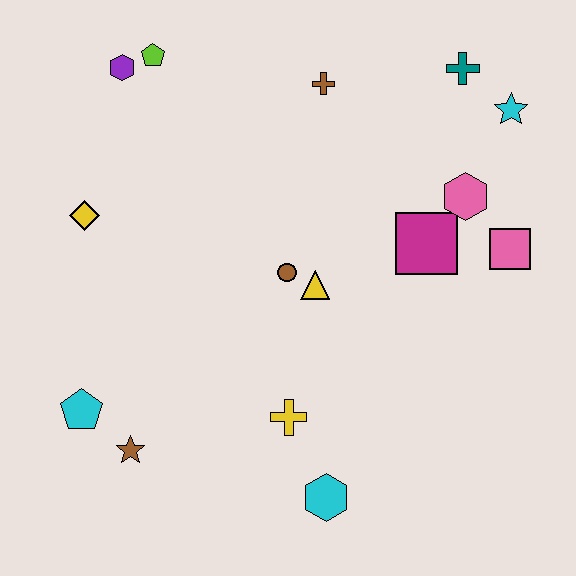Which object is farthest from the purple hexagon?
The cyan hexagon is farthest from the purple hexagon.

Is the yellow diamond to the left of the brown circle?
Yes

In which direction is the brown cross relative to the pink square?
The brown cross is to the left of the pink square.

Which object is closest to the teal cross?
The cyan star is closest to the teal cross.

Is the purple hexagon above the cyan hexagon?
Yes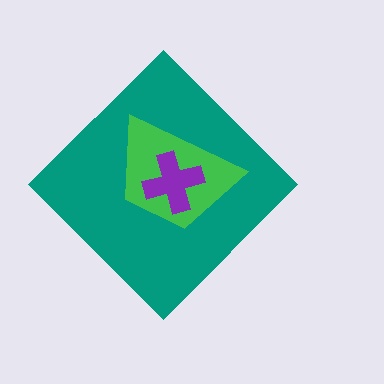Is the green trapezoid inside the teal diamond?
Yes.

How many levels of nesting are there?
3.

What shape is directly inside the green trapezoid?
The purple cross.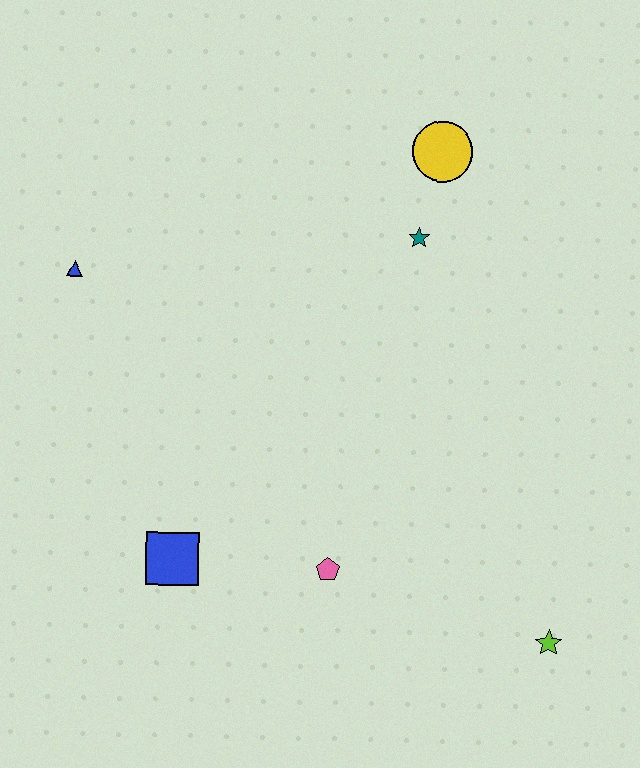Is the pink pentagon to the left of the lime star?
Yes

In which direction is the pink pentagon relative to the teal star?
The pink pentagon is below the teal star.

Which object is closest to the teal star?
The yellow circle is closest to the teal star.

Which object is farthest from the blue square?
The yellow circle is farthest from the blue square.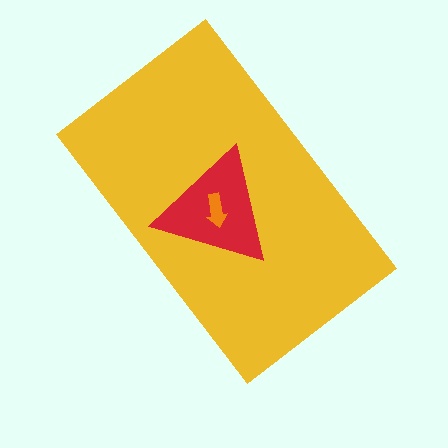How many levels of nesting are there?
3.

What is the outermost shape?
The yellow rectangle.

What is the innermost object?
The orange arrow.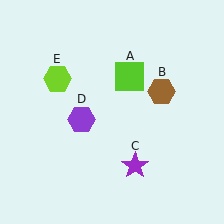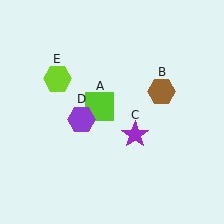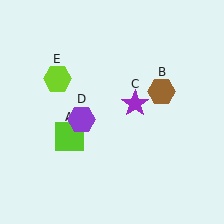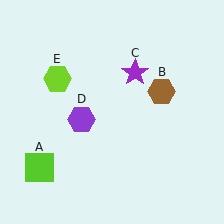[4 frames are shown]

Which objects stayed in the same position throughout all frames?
Brown hexagon (object B) and purple hexagon (object D) and lime hexagon (object E) remained stationary.